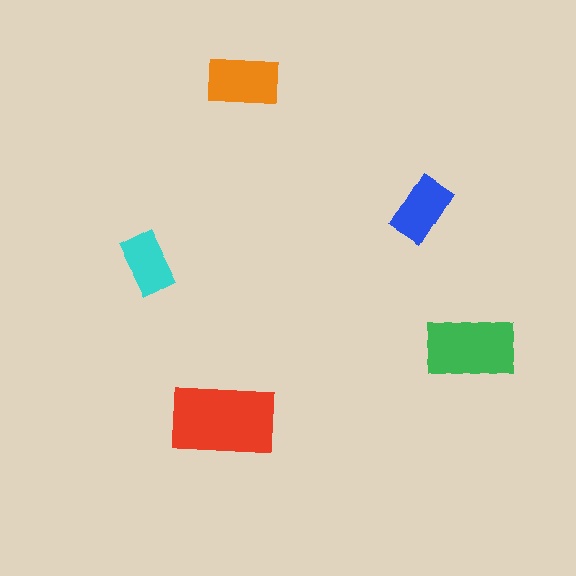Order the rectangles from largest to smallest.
the red one, the green one, the orange one, the blue one, the cyan one.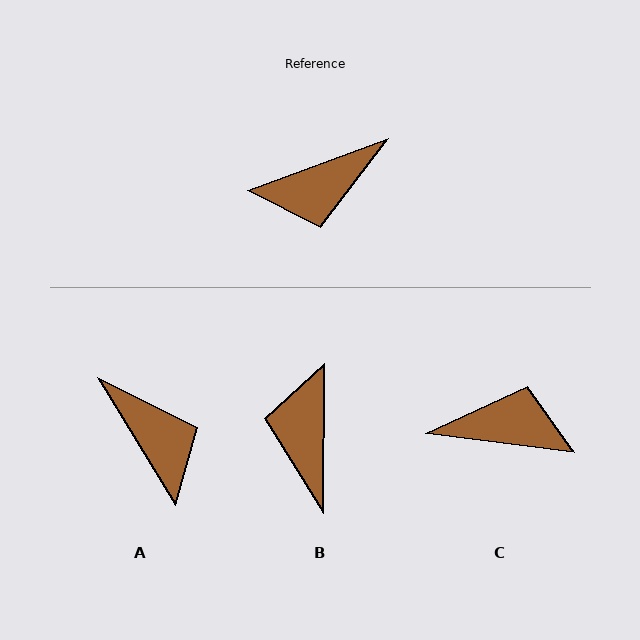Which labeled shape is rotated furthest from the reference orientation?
C, about 152 degrees away.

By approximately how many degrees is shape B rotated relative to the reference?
Approximately 111 degrees clockwise.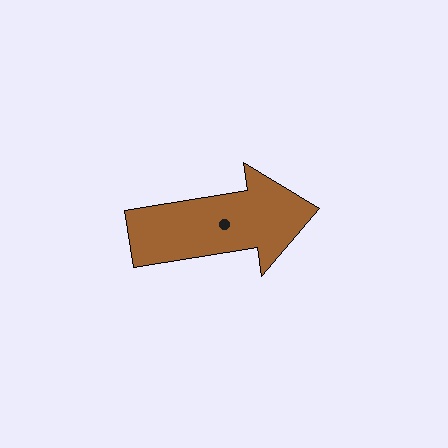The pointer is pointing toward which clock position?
Roughly 3 o'clock.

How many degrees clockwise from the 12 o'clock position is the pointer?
Approximately 81 degrees.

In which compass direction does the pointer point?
East.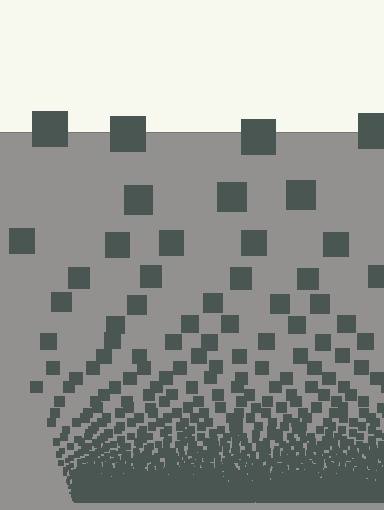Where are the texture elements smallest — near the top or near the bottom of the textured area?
Near the bottom.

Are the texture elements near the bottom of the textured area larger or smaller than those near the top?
Smaller. The gradient is inverted — elements near the bottom are smaller and denser.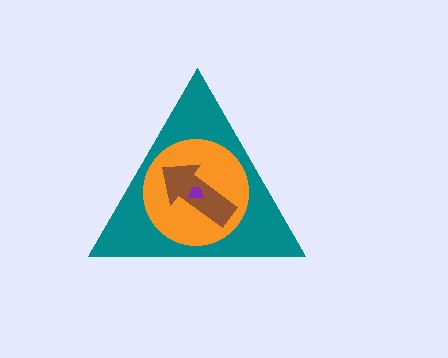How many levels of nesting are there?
4.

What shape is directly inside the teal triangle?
The orange circle.